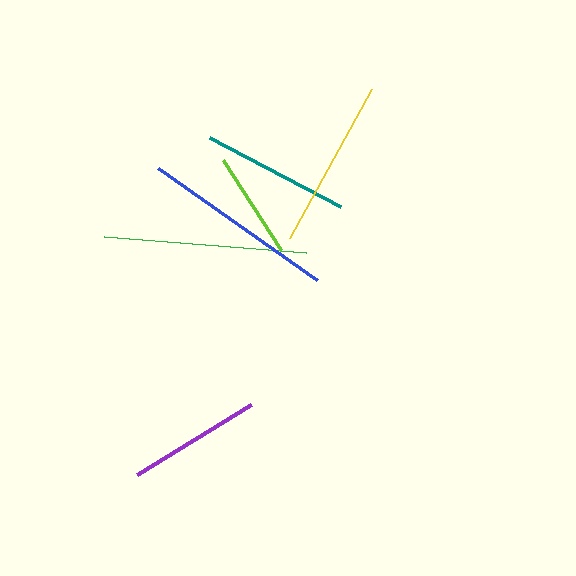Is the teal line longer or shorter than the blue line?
The blue line is longer than the teal line.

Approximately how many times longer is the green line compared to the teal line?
The green line is approximately 1.4 times the length of the teal line.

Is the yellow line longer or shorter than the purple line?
The yellow line is longer than the purple line.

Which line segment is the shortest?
The lime line is the shortest at approximately 107 pixels.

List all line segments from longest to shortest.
From longest to shortest: green, blue, yellow, teal, purple, lime.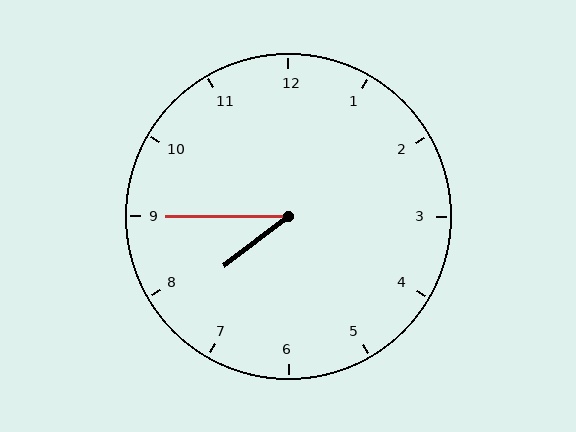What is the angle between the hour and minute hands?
Approximately 38 degrees.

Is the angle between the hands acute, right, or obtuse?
It is acute.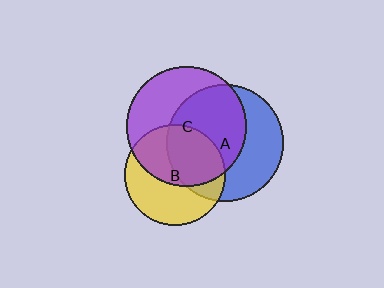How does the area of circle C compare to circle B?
Approximately 1.4 times.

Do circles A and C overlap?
Yes.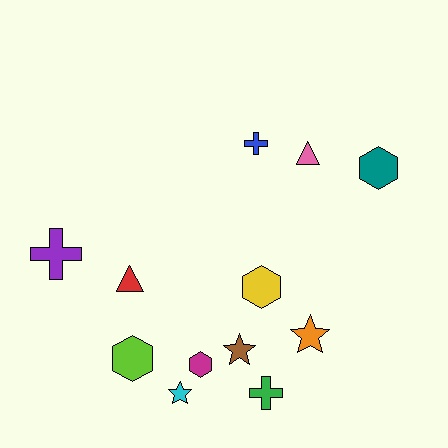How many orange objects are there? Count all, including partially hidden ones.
There is 1 orange object.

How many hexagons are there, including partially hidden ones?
There are 4 hexagons.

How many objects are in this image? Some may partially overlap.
There are 12 objects.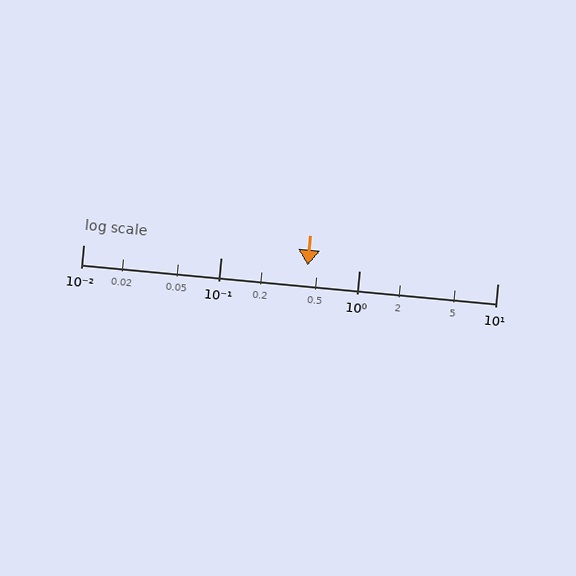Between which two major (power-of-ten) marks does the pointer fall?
The pointer is between 0.1 and 1.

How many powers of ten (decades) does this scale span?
The scale spans 3 decades, from 0.01 to 10.